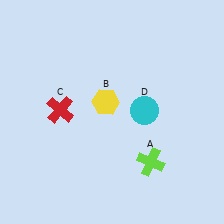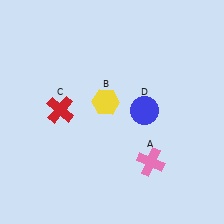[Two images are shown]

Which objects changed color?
A changed from lime to pink. D changed from cyan to blue.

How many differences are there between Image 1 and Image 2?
There are 2 differences between the two images.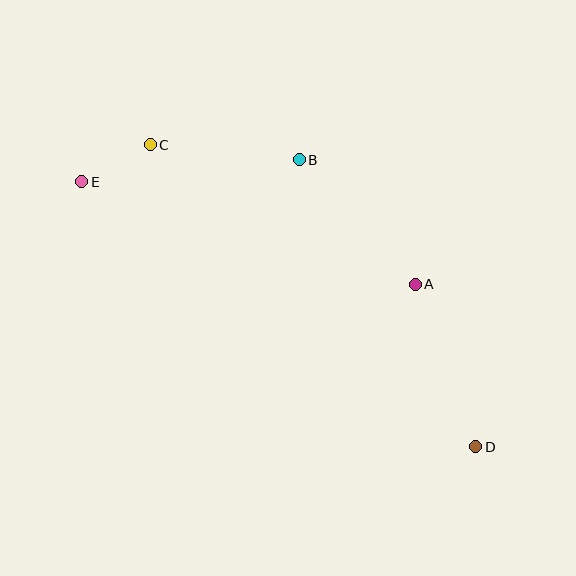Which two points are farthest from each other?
Points D and E are farthest from each other.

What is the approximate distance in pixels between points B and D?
The distance between B and D is approximately 337 pixels.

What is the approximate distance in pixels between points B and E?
The distance between B and E is approximately 219 pixels.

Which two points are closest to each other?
Points C and E are closest to each other.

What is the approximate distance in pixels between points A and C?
The distance between A and C is approximately 300 pixels.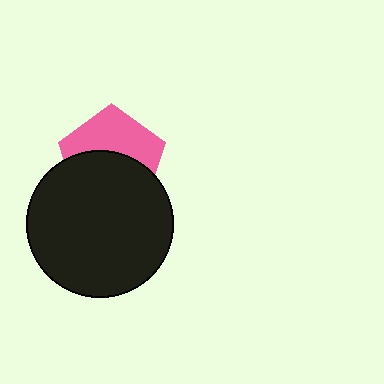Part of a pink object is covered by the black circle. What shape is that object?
It is a pentagon.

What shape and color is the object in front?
The object in front is a black circle.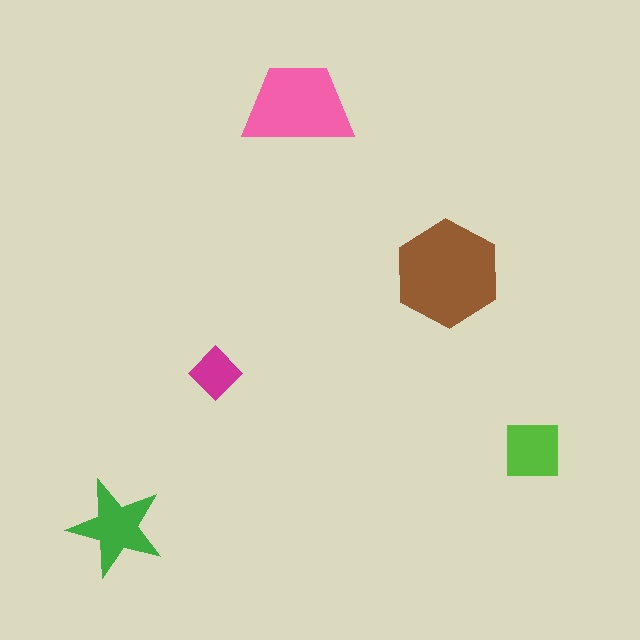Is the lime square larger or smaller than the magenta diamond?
Larger.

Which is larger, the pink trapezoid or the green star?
The pink trapezoid.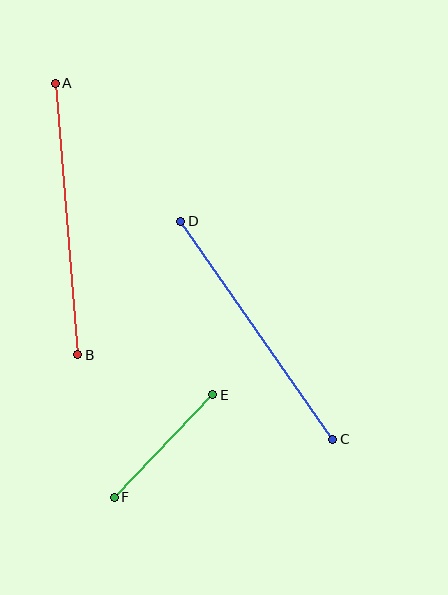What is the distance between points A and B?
The distance is approximately 273 pixels.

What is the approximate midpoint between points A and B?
The midpoint is at approximately (67, 219) pixels.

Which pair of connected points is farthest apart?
Points A and B are farthest apart.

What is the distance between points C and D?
The distance is approximately 266 pixels.